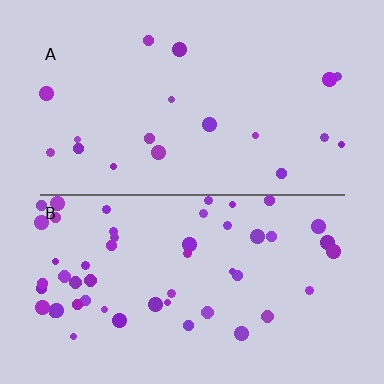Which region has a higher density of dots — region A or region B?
B (the bottom).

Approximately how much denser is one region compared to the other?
Approximately 2.7× — region B over region A.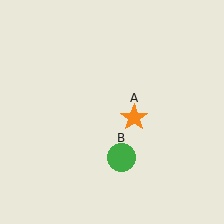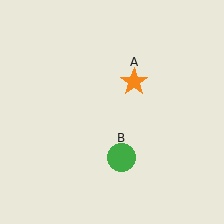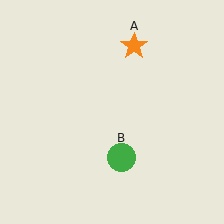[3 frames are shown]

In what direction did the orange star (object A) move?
The orange star (object A) moved up.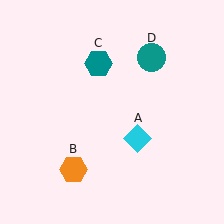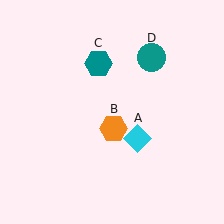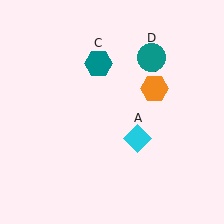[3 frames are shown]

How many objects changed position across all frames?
1 object changed position: orange hexagon (object B).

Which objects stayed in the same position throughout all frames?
Cyan diamond (object A) and teal hexagon (object C) and teal circle (object D) remained stationary.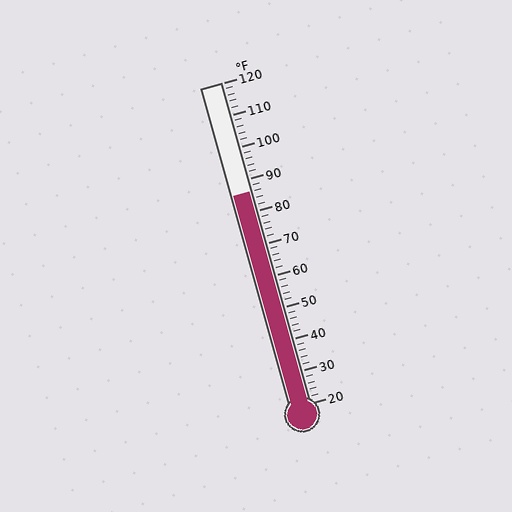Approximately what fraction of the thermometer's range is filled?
The thermometer is filled to approximately 65% of its range.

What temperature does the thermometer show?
The thermometer shows approximately 86°F.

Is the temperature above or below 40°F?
The temperature is above 40°F.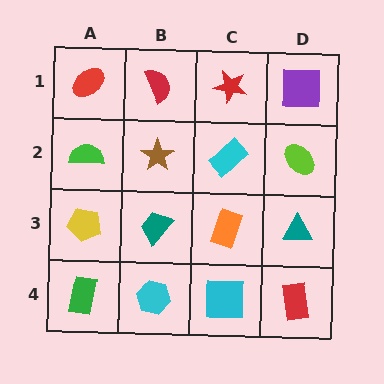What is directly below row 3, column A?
A green rectangle.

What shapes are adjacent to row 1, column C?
A cyan rectangle (row 2, column C), a red semicircle (row 1, column B), a purple square (row 1, column D).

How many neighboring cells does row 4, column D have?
2.